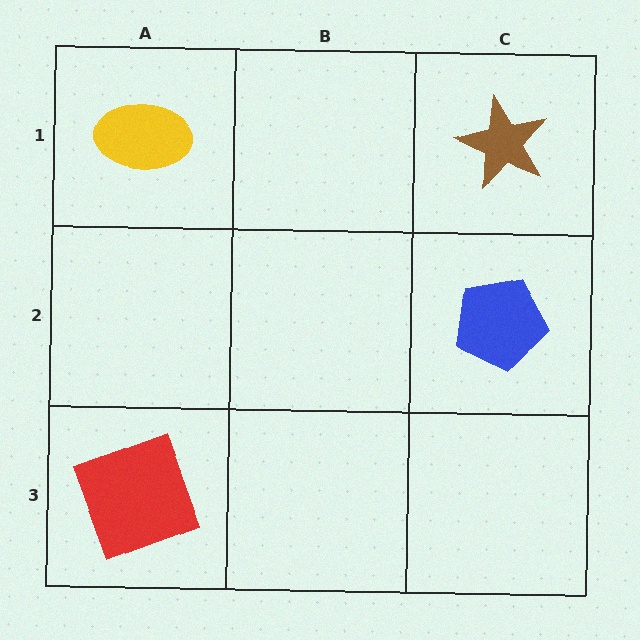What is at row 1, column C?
A brown star.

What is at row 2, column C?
A blue pentagon.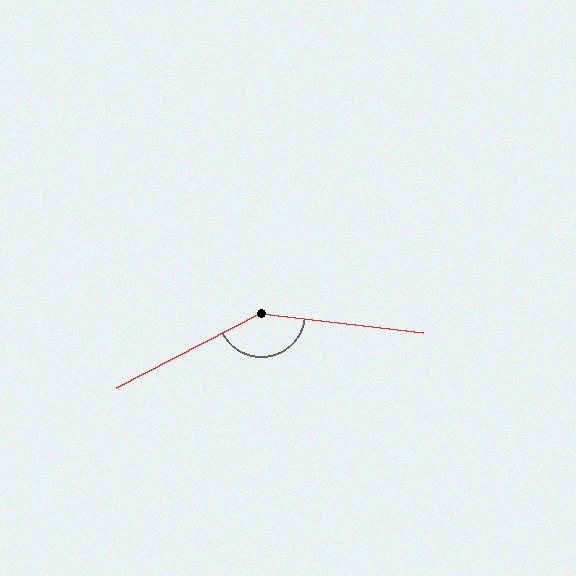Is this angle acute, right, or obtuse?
It is obtuse.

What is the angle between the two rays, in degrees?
Approximately 146 degrees.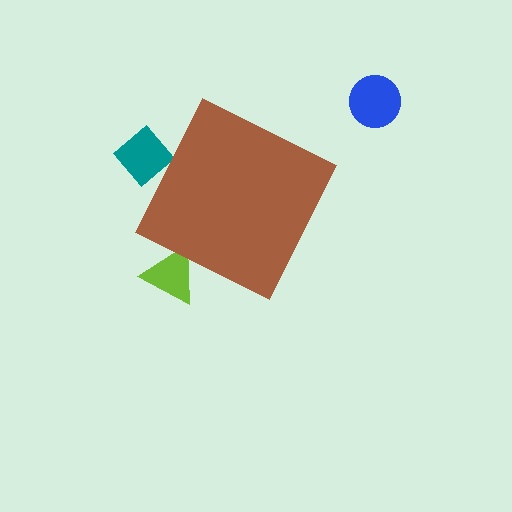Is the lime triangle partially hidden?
Yes, the lime triangle is partially hidden behind the brown diamond.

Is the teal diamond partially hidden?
Yes, the teal diamond is partially hidden behind the brown diamond.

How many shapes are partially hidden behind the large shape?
2 shapes are partially hidden.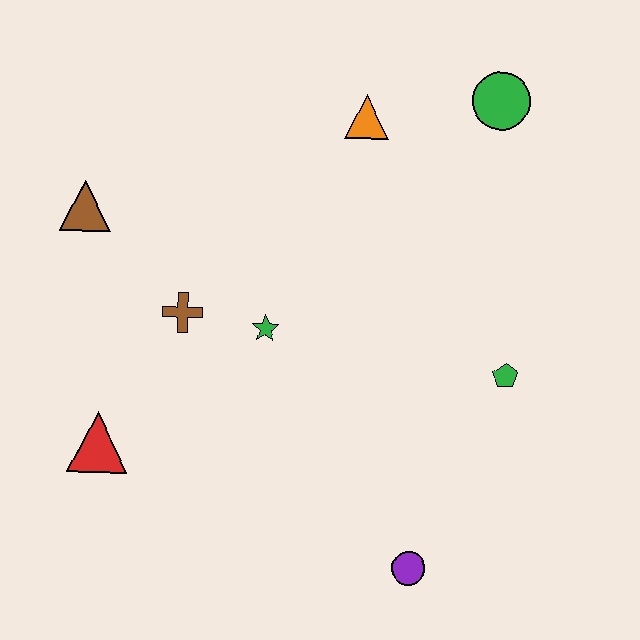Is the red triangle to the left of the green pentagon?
Yes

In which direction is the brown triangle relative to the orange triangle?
The brown triangle is to the left of the orange triangle.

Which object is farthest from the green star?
The green circle is farthest from the green star.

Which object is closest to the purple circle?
The green pentagon is closest to the purple circle.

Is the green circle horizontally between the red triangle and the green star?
No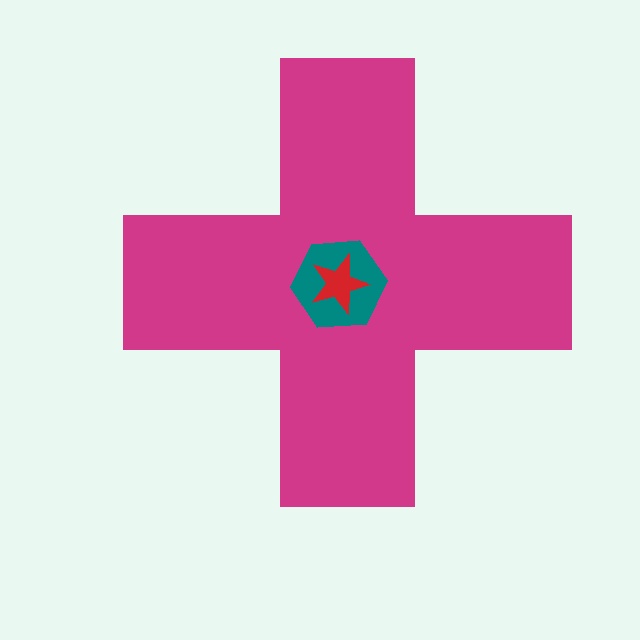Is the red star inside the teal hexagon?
Yes.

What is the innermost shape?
The red star.